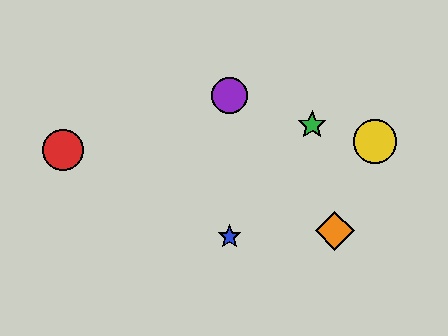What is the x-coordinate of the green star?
The green star is at x≈312.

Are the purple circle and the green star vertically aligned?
No, the purple circle is at x≈230 and the green star is at x≈312.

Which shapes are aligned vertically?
The blue star, the purple circle are aligned vertically.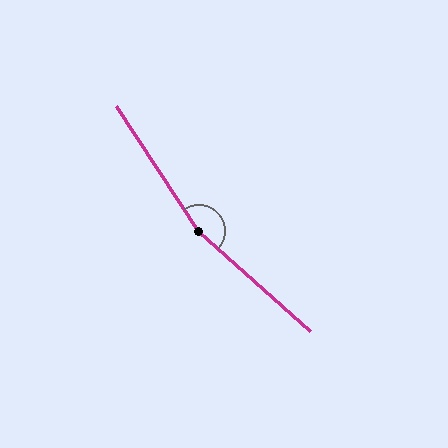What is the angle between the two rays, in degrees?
Approximately 166 degrees.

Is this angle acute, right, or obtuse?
It is obtuse.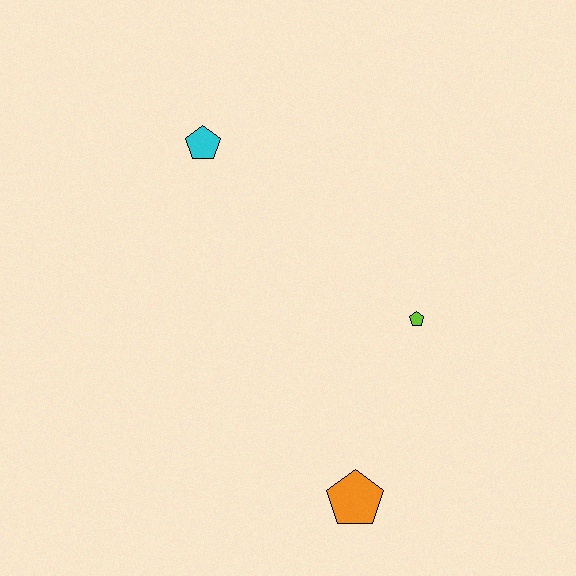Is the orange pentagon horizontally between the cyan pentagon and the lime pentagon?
Yes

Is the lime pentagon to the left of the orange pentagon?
No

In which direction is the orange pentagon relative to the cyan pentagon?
The orange pentagon is below the cyan pentagon.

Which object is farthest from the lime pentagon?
The cyan pentagon is farthest from the lime pentagon.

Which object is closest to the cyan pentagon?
The lime pentagon is closest to the cyan pentagon.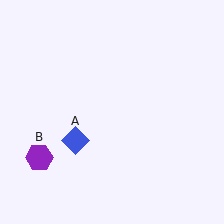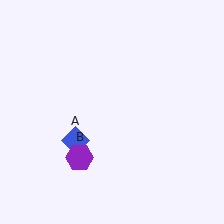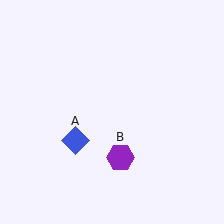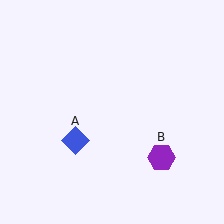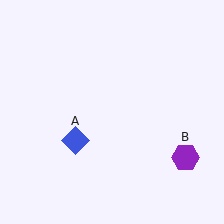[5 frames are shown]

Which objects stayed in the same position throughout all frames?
Blue diamond (object A) remained stationary.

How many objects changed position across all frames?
1 object changed position: purple hexagon (object B).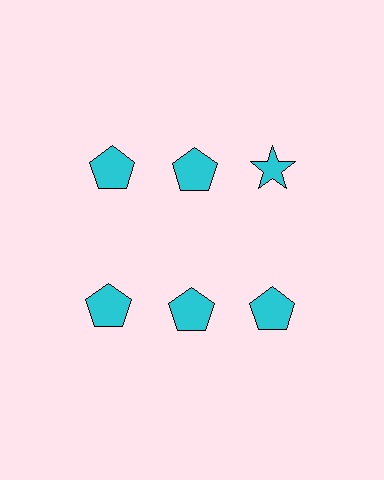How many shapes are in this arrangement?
There are 6 shapes arranged in a grid pattern.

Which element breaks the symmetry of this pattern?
The cyan star in the top row, center column breaks the symmetry. All other shapes are cyan pentagons.